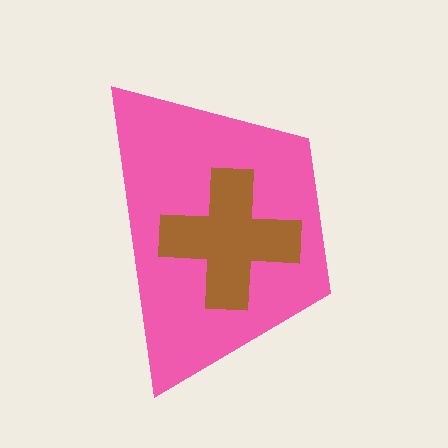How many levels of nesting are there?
2.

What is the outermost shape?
The pink trapezoid.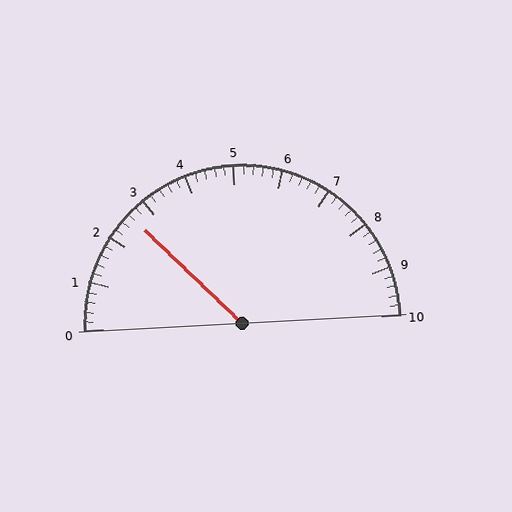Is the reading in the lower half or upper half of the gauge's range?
The reading is in the lower half of the range (0 to 10).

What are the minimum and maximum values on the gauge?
The gauge ranges from 0 to 10.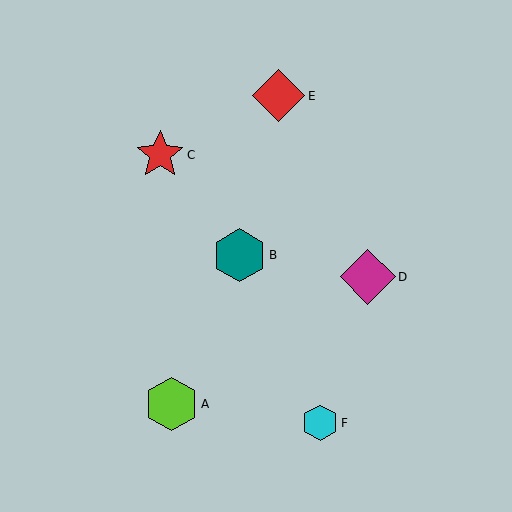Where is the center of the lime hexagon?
The center of the lime hexagon is at (171, 404).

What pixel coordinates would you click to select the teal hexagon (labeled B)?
Click at (239, 255) to select the teal hexagon B.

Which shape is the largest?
The magenta diamond (labeled D) is the largest.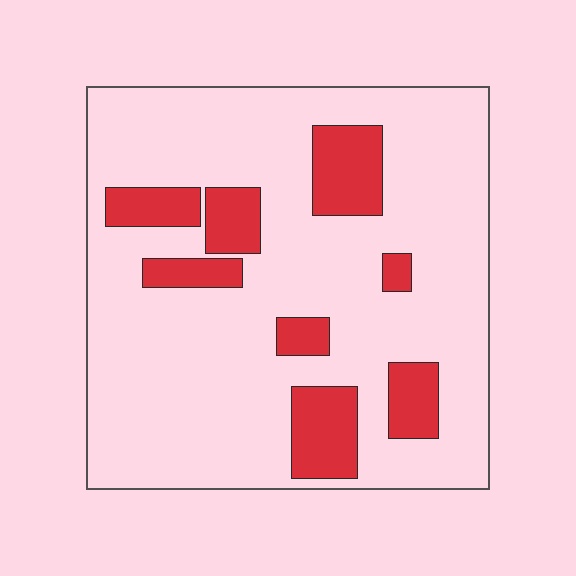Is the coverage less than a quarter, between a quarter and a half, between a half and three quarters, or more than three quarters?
Less than a quarter.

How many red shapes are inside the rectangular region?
8.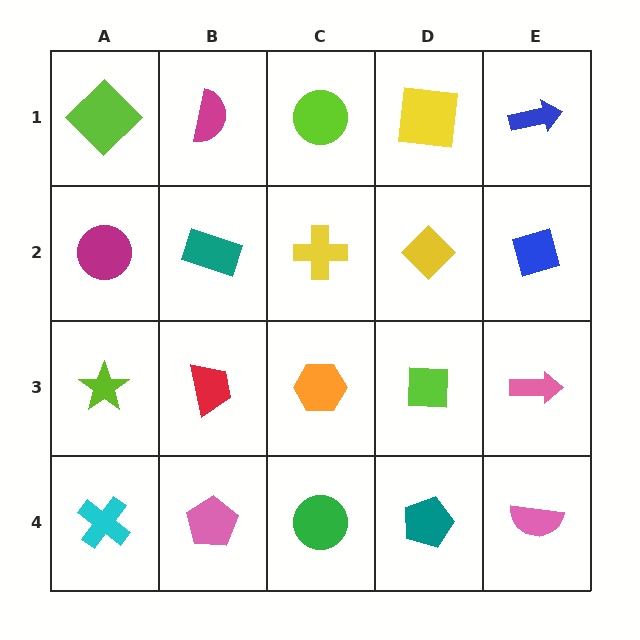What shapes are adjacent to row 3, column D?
A yellow diamond (row 2, column D), a teal pentagon (row 4, column D), an orange hexagon (row 3, column C), a pink arrow (row 3, column E).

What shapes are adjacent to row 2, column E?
A blue arrow (row 1, column E), a pink arrow (row 3, column E), a yellow diamond (row 2, column D).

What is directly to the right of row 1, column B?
A lime circle.